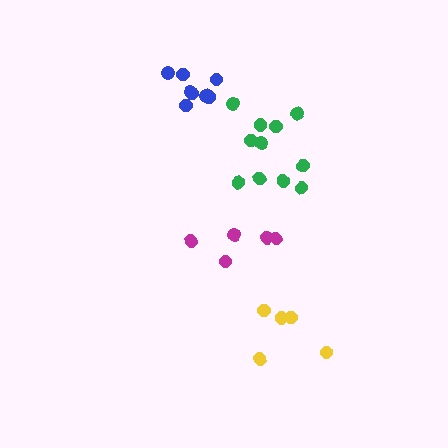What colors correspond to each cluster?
The clusters are colored: yellow, green, blue, magenta.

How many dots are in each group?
Group 1: 5 dots, Group 2: 11 dots, Group 3: 8 dots, Group 4: 5 dots (29 total).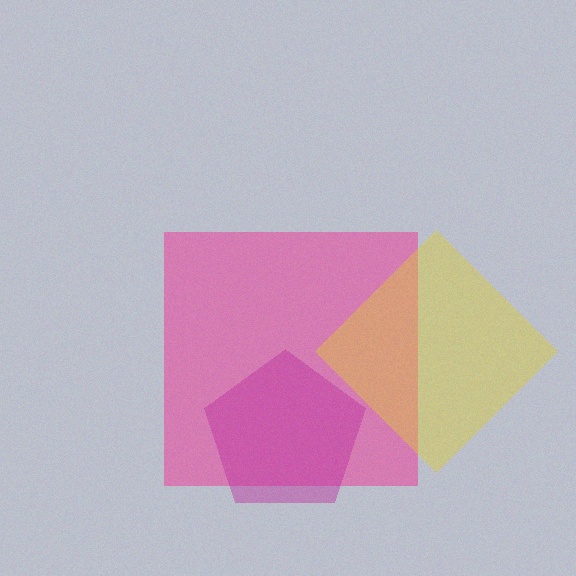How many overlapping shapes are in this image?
There are 3 overlapping shapes in the image.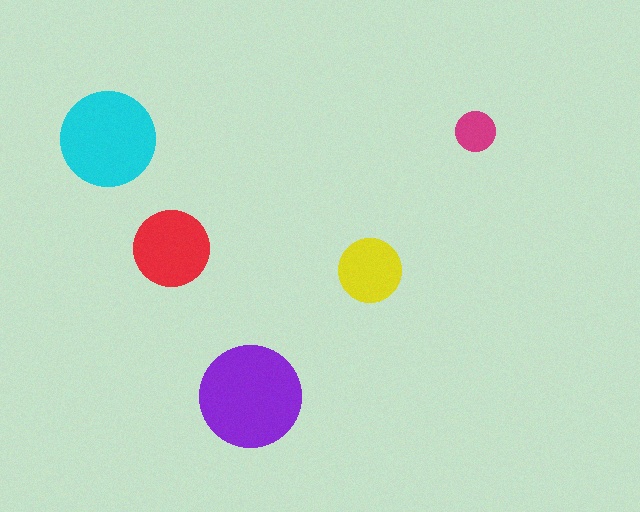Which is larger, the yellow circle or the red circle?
The red one.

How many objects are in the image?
There are 5 objects in the image.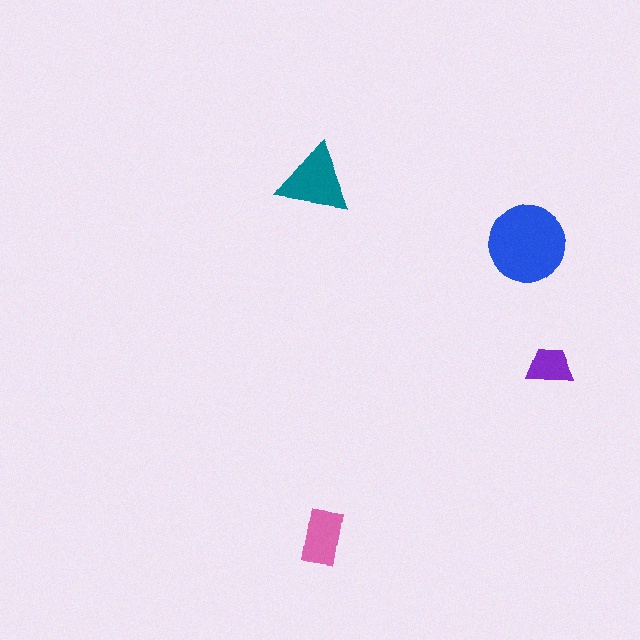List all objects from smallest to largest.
The purple trapezoid, the pink rectangle, the teal triangle, the blue circle.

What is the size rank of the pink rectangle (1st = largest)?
3rd.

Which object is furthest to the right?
The purple trapezoid is rightmost.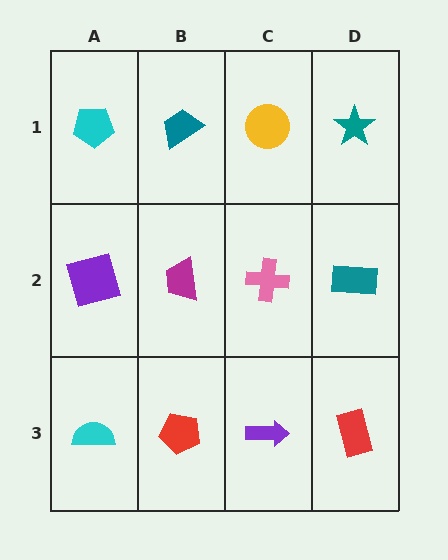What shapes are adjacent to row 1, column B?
A magenta trapezoid (row 2, column B), a cyan pentagon (row 1, column A), a yellow circle (row 1, column C).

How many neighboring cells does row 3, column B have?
3.